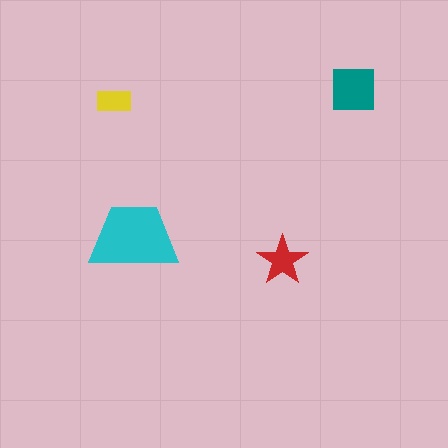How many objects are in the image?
There are 4 objects in the image.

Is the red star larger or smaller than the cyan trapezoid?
Smaller.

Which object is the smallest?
The yellow rectangle.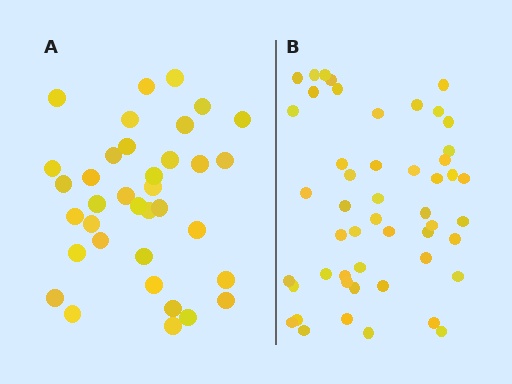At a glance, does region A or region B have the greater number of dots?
Region B (the right region) has more dots.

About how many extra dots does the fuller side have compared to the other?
Region B has approximately 15 more dots than region A.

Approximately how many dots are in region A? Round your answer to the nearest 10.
About 40 dots. (The exact count is 36, which rounds to 40.)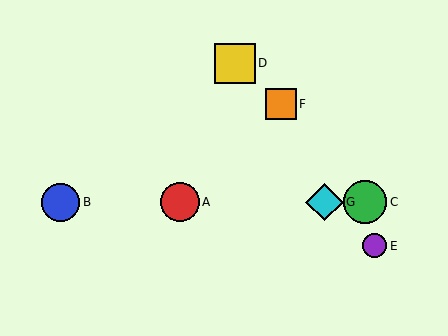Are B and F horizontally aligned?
No, B is at y≈202 and F is at y≈104.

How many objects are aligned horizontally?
4 objects (A, B, C, G) are aligned horizontally.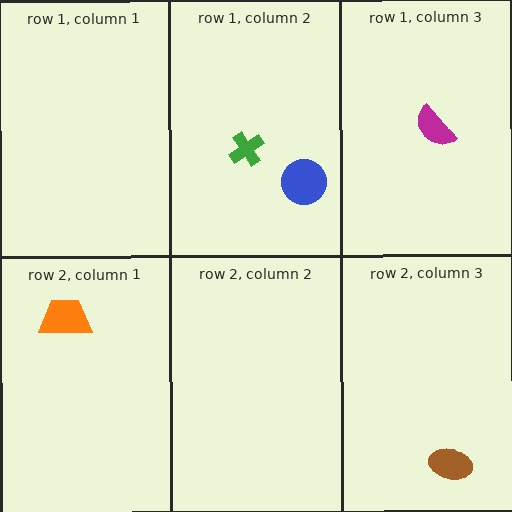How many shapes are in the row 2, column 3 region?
1.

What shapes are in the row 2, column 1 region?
The orange trapezoid.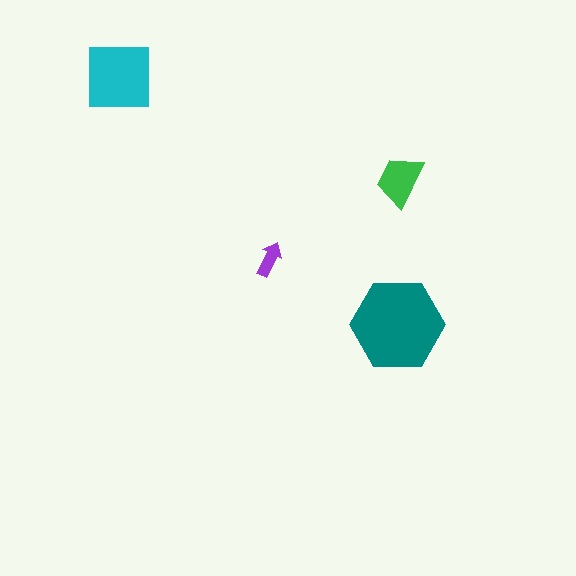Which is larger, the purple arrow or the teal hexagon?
The teal hexagon.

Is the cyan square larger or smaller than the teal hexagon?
Smaller.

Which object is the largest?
The teal hexagon.